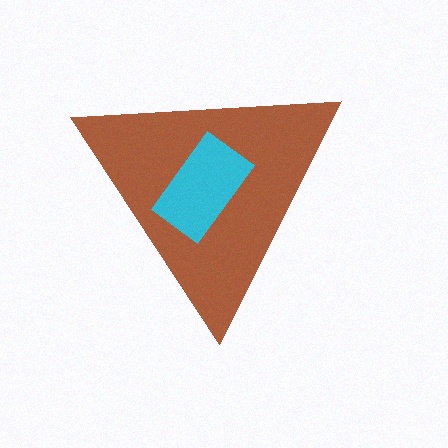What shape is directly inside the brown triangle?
The cyan rectangle.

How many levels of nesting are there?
2.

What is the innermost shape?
The cyan rectangle.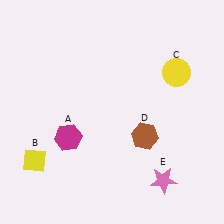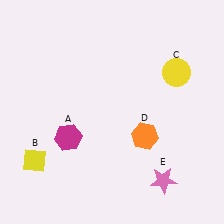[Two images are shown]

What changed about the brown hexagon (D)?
In Image 1, D is brown. In Image 2, it changed to orange.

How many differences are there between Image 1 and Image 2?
There is 1 difference between the two images.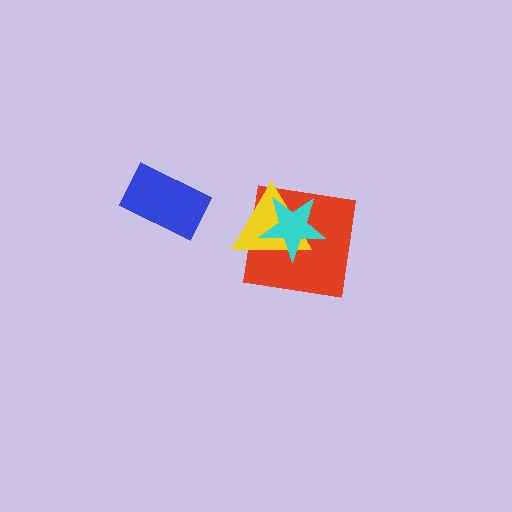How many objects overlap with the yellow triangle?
2 objects overlap with the yellow triangle.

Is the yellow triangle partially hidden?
Yes, it is partially covered by another shape.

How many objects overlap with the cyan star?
2 objects overlap with the cyan star.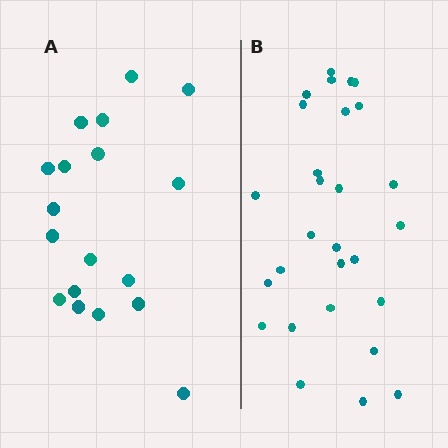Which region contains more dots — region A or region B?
Region B (the right region) has more dots.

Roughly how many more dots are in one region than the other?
Region B has roughly 10 or so more dots than region A.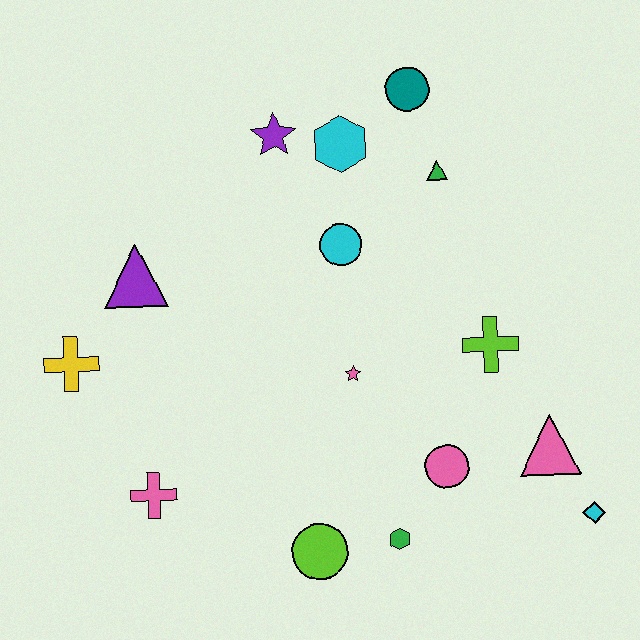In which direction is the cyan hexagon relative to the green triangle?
The cyan hexagon is to the left of the green triangle.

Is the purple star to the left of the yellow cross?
No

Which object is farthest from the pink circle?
The yellow cross is farthest from the pink circle.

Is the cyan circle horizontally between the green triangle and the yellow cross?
Yes